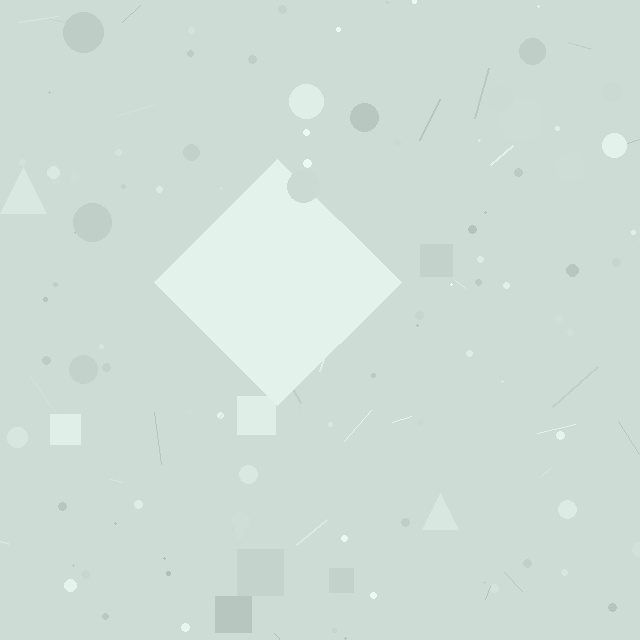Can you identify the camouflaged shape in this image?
The camouflaged shape is a diamond.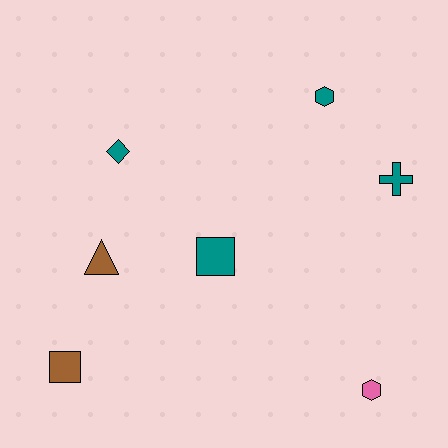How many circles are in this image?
There are no circles.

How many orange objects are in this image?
There are no orange objects.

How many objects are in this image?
There are 7 objects.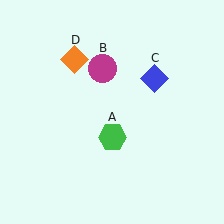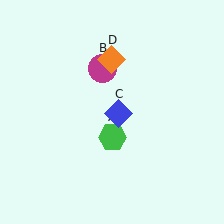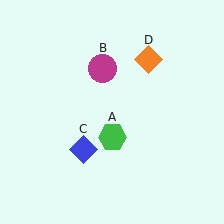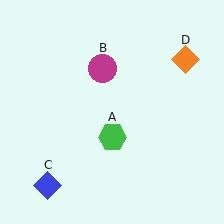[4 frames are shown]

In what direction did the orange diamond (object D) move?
The orange diamond (object D) moved right.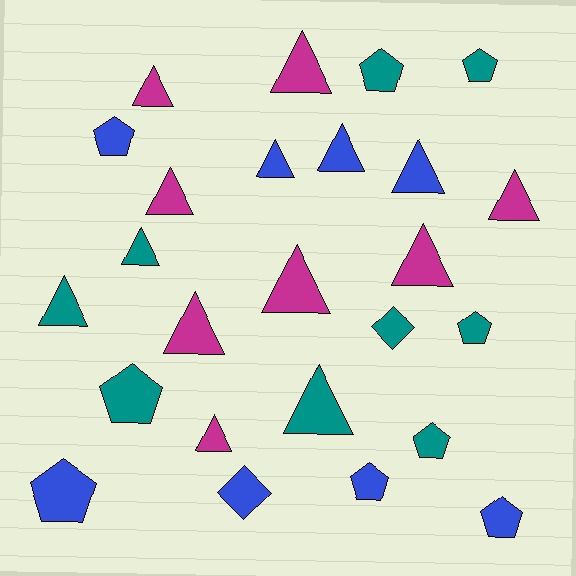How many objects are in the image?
There are 25 objects.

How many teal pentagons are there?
There are 5 teal pentagons.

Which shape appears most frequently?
Triangle, with 14 objects.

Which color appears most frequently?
Teal, with 9 objects.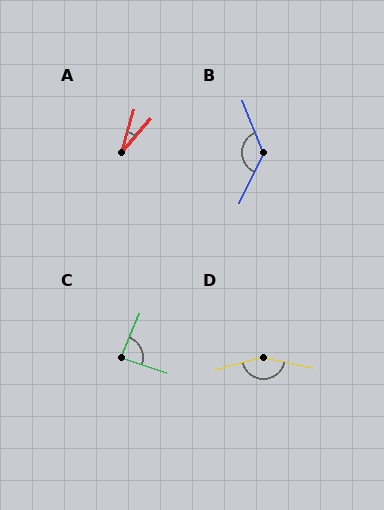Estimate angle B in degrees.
Approximately 133 degrees.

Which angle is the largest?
D, at approximately 154 degrees.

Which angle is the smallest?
A, at approximately 25 degrees.